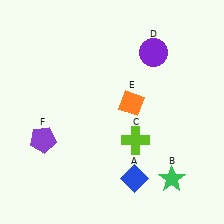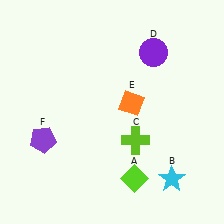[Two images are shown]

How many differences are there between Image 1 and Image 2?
There are 2 differences between the two images.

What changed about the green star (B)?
In Image 1, B is green. In Image 2, it changed to cyan.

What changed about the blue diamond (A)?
In Image 1, A is blue. In Image 2, it changed to lime.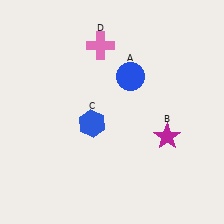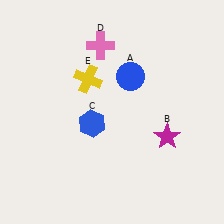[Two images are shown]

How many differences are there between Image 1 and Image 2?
There is 1 difference between the two images.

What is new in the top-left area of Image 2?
A yellow cross (E) was added in the top-left area of Image 2.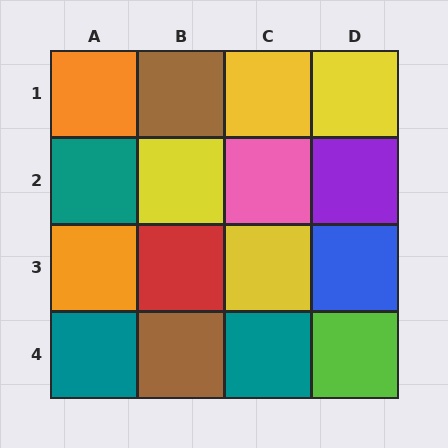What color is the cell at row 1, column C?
Yellow.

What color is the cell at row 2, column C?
Pink.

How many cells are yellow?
4 cells are yellow.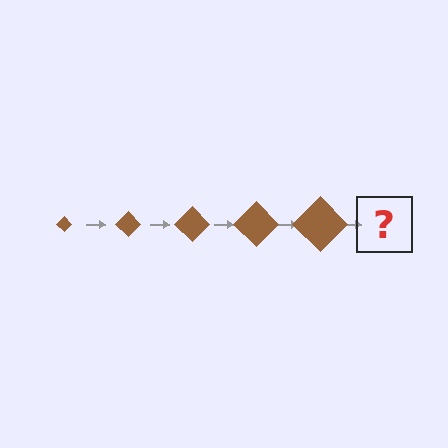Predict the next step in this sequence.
The next step is a brown diamond, larger than the previous one.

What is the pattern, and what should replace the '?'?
The pattern is that the diamond gets progressively larger each step. The '?' should be a brown diamond, larger than the previous one.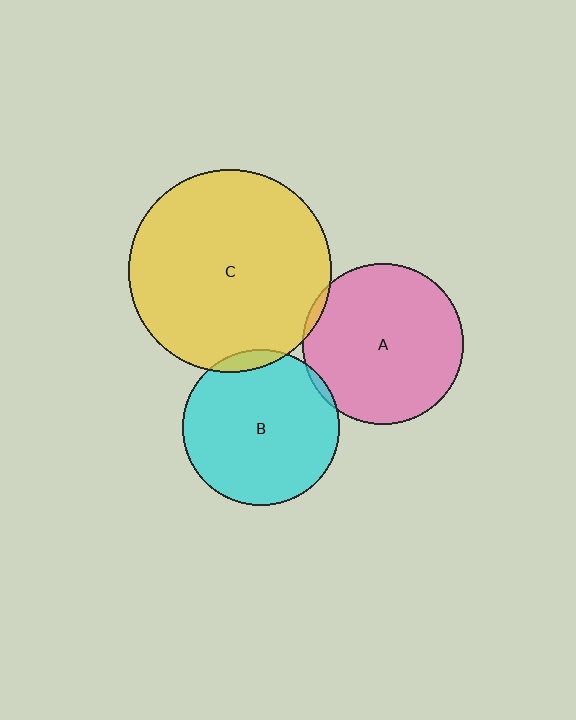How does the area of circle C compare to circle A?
Approximately 1.6 times.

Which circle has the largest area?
Circle C (yellow).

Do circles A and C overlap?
Yes.